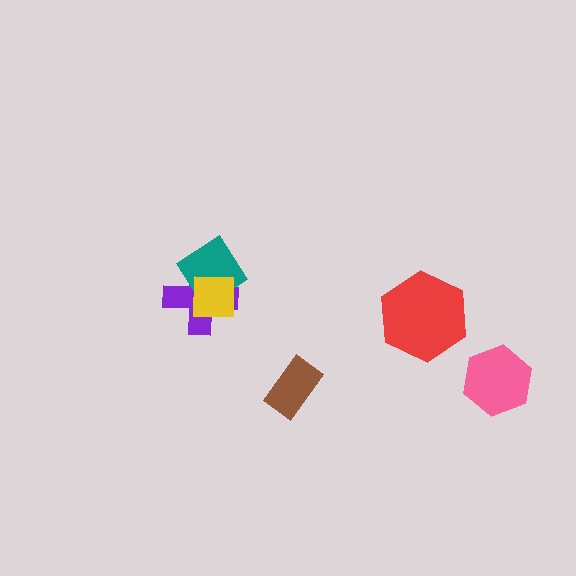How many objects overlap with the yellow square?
2 objects overlap with the yellow square.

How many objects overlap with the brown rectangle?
0 objects overlap with the brown rectangle.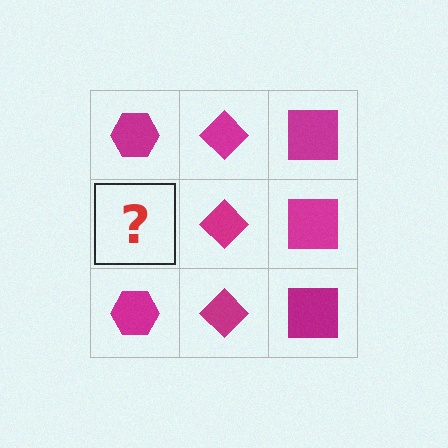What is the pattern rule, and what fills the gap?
The rule is that each column has a consistent shape. The gap should be filled with a magenta hexagon.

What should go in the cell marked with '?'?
The missing cell should contain a magenta hexagon.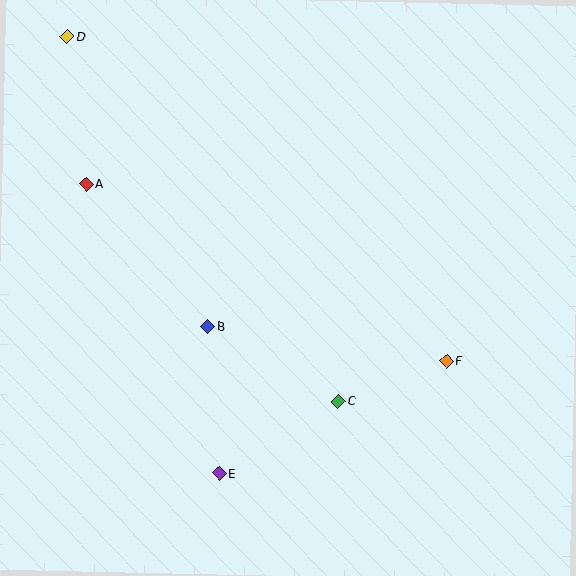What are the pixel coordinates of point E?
Point E is at (219, 473).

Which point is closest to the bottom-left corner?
Point E is closest to the bottom-left corner.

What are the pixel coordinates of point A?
Point A is at (86, 184).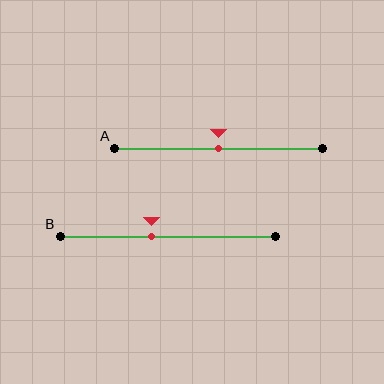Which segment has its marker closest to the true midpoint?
Segment A has its marker closest to the true midpoint.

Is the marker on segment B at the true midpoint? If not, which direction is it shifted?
No, the marker on segment B is shifted to the left by about 7% of the segment length.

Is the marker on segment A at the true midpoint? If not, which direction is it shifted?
Yes, the marker on segment A is at the true midpoint.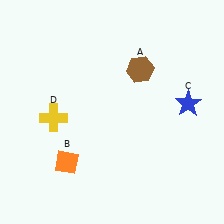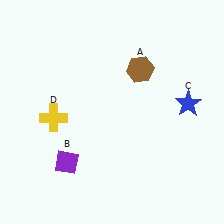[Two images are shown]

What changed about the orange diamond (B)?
In Image 1, B is orange. In Image 2, it changed to purple.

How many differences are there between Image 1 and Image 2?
There is 1 difference between the two images.